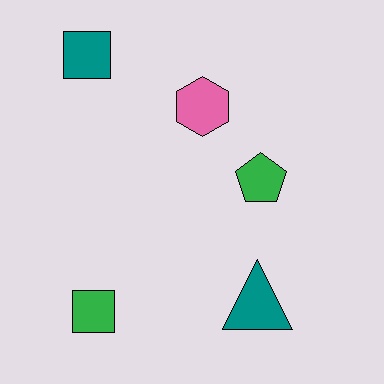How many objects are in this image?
There are 5 objects.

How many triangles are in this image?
There is 1 triangle.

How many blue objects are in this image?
There are no blue objects.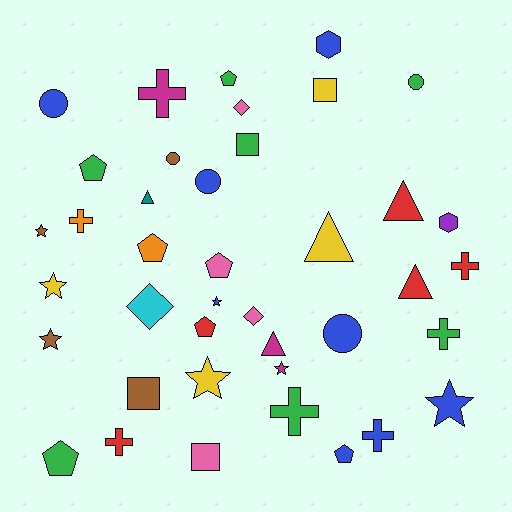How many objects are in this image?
There are 40 objects.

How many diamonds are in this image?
There are 3 diamonds.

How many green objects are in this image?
There are 7 green objects.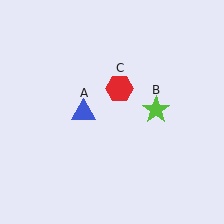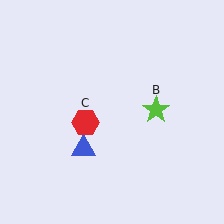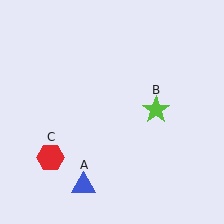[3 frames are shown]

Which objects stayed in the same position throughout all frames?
Lime star (object B) remained stationary.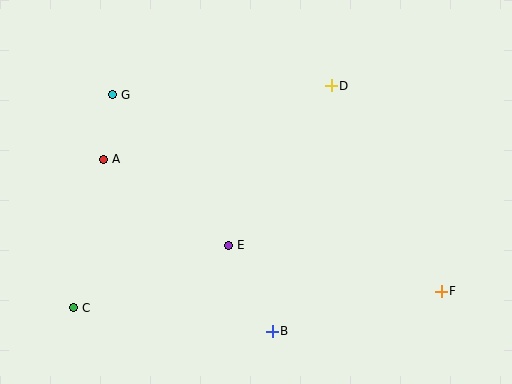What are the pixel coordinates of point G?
Point G is at (113, 95).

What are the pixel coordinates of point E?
Point E is at (229, 245).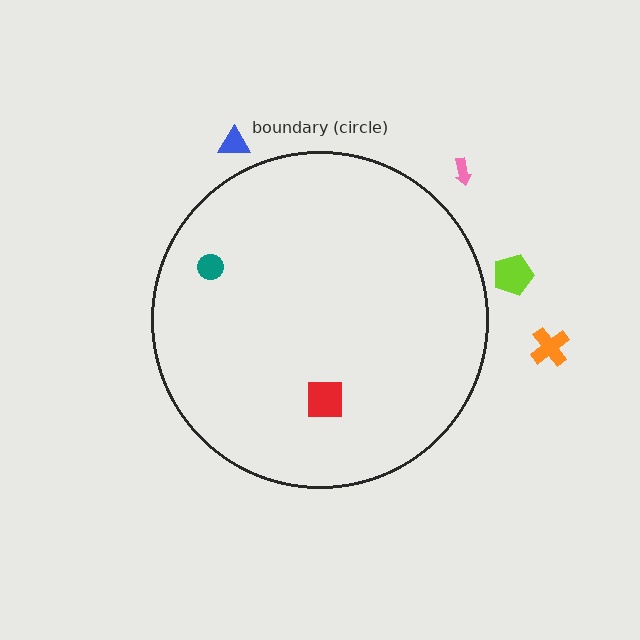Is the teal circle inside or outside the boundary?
Inside.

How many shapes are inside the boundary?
2 inside, 4 outside.